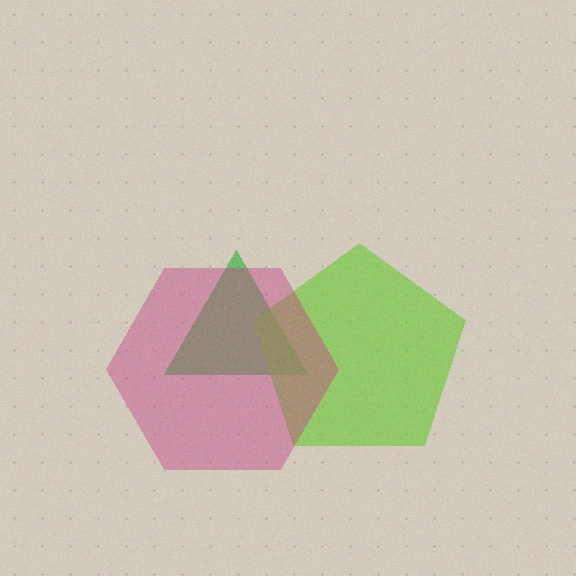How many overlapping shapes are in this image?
There are 3 overlapping shapes in the image.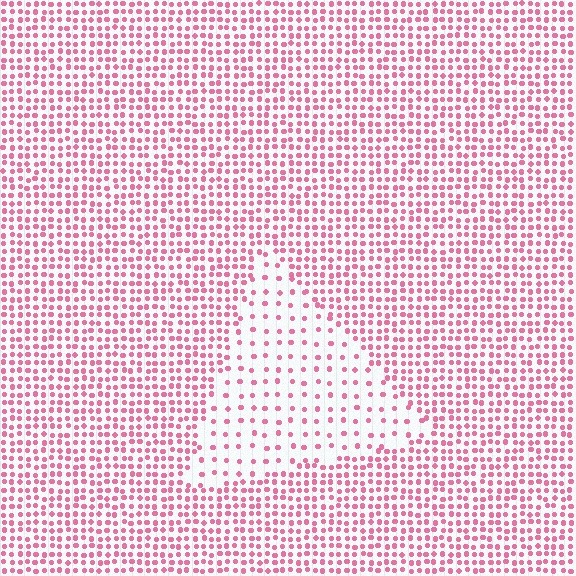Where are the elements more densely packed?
The elements are more densely packed outside the triangle boundary.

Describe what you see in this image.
The image contains small pink elements arranged at two different densities. A triangle-shaped region is visible where the elements are less densely packed than the surrounding area.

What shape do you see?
I see a triangle.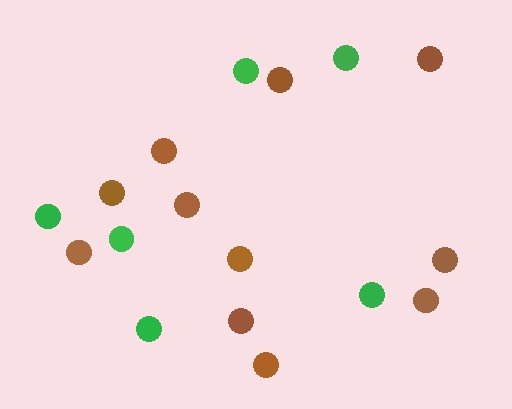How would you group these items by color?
There are 2 groups: one group of green circles (6) and one group of brown circles (11).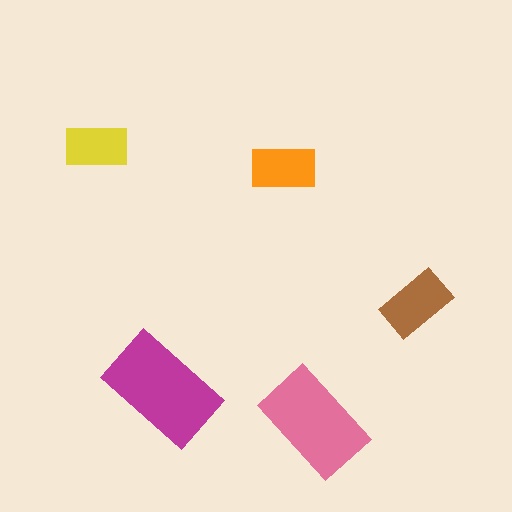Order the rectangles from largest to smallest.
the magenta one, the pink one, the brown one, the orange one, the yellow one.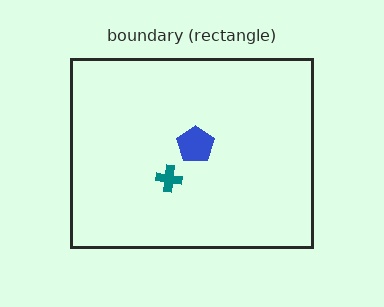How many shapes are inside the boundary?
2 inside, 0 outside.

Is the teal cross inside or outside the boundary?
Inside.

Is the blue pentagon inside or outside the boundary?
Inside.